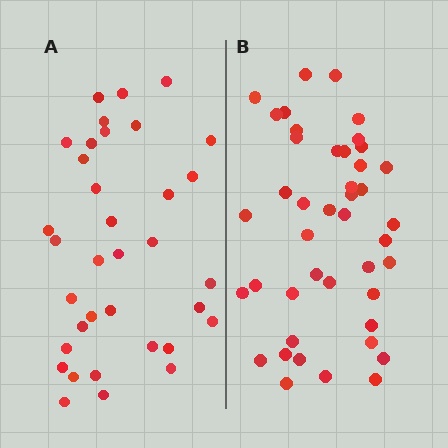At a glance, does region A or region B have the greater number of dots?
Region B (the right region) has more dots.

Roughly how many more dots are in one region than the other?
Region B has roughly 8 or so more dots than region A.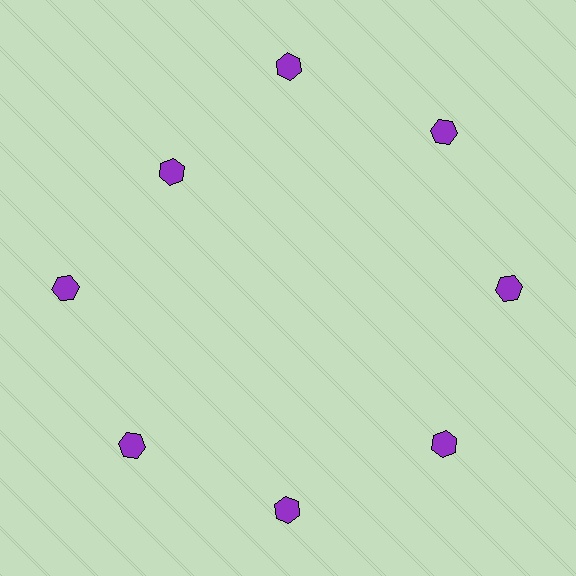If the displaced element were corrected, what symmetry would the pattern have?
It would have 8-fold rotational symmetry — the pattern would map onto itself every 45 degrees.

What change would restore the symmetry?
The symmetry would be restored by moving it outward, back onto the ring so that all 8 hexagons sit at equal angles and equal distance from the center.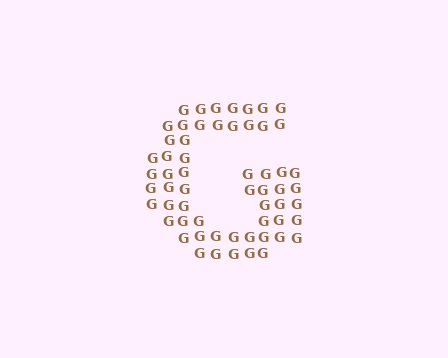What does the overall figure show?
The overall figure shows the letter G.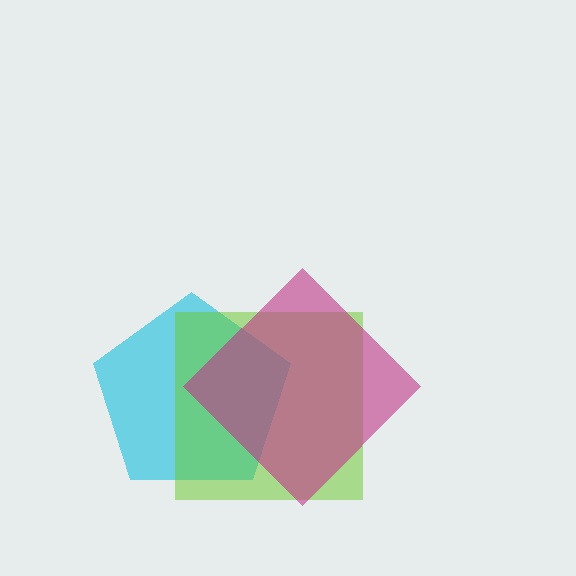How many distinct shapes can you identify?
There are 3 distinct shapes: a cyan pentagon, a lime square, a magenta diamond.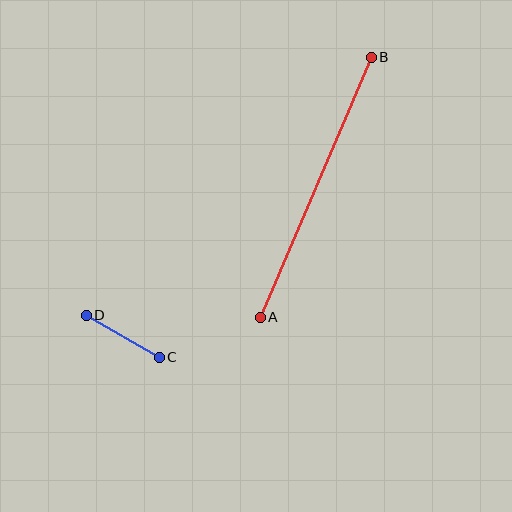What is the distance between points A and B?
The distance is approximately 283 pixels.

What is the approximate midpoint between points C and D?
The midpoint is at approximately (123, 336) pixels.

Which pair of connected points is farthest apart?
Points A and B are farthest apart.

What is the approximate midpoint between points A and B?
The midpoint is at approximately (316, 187) pixels.